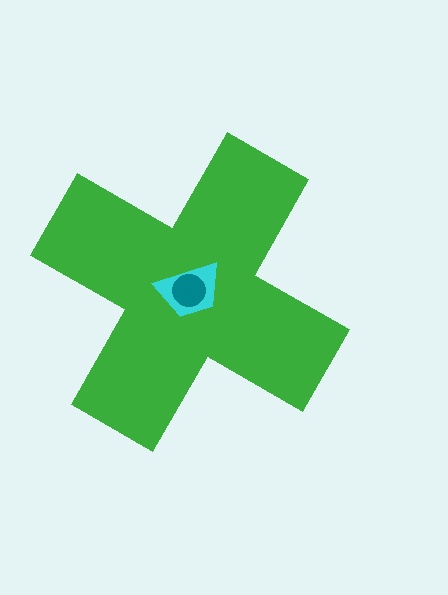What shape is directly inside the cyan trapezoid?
The teal circle.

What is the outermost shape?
The green cross.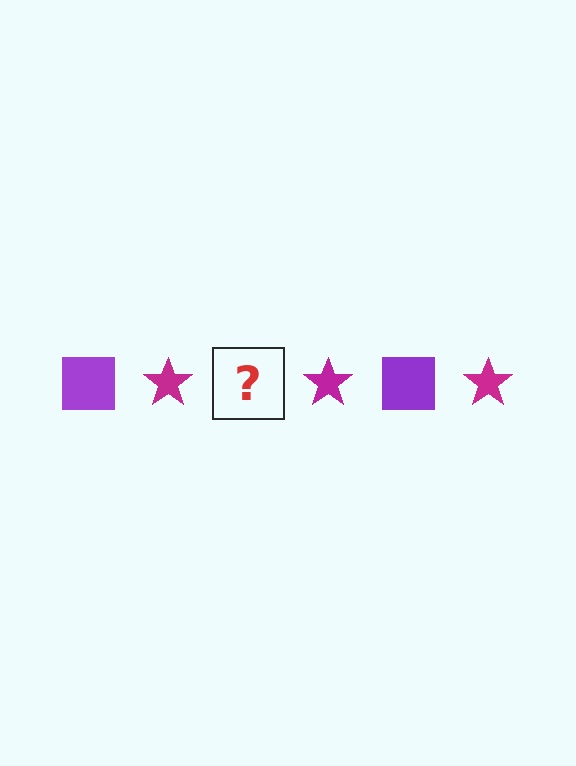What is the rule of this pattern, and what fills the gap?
The rule is that the pattern alternates between purple square and magenta star. The gap should be filled with a purple square.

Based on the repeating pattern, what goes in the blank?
The blank should be a purple square.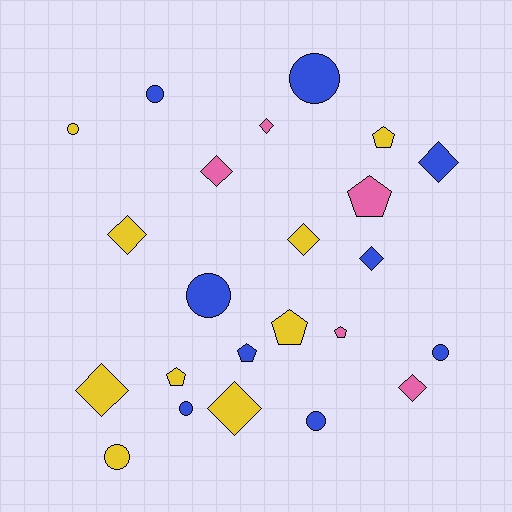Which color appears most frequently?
Blue, with 9 objects.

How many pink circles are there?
There are no pink circles.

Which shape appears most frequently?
Diamond, with 9 objects.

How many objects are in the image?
There are 23 objects.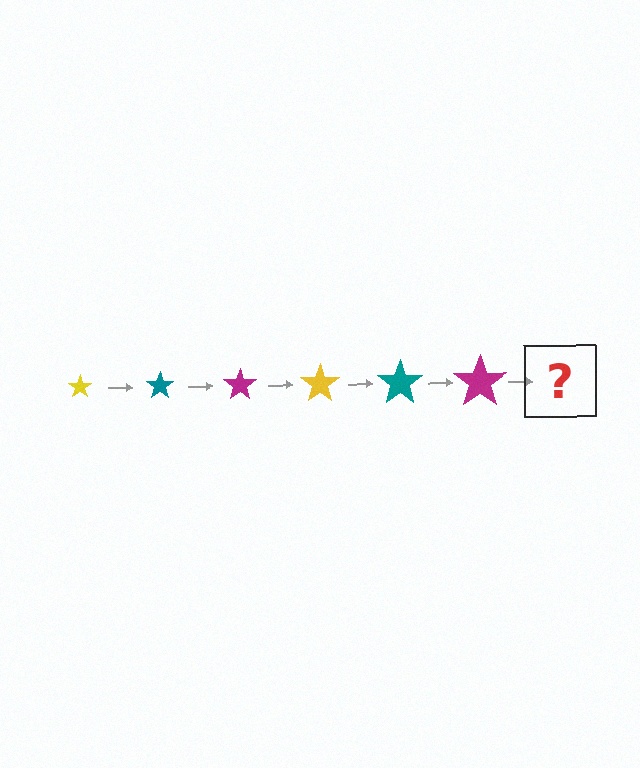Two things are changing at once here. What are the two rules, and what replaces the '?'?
The two rules are that the star grows larger each step and the color cycles through yellow, teal, and magenta. The '?' should be a yellow star, larger than the previous one.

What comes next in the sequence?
The next element should be a yellow star, larger than the previous one.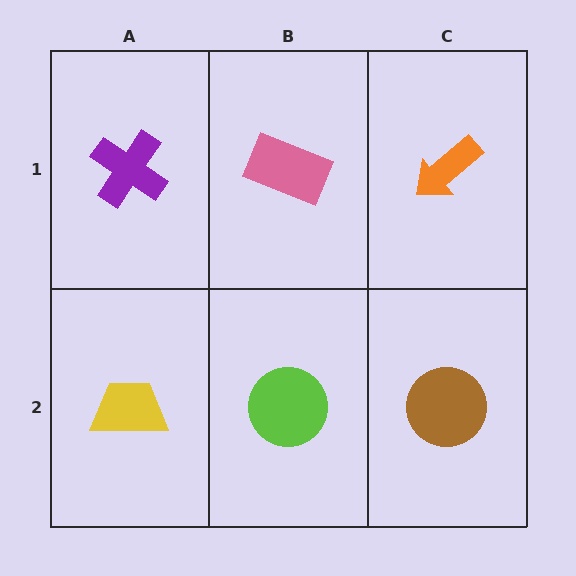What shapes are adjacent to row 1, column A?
A yellow trapezoid (row 2, column A), a pink rectangle (row 1, column B).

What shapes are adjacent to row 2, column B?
A pink rectangle (row 1, column B), a yellow trapezoid (row 2, column A), a brown circle (row 2, column C).